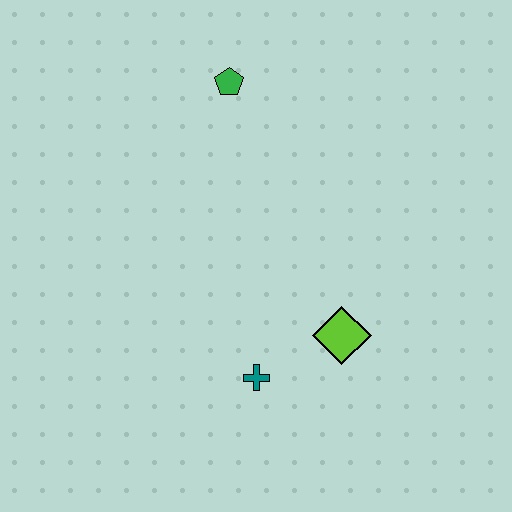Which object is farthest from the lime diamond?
The green pentagon is farthest from the lime diamond.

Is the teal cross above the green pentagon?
No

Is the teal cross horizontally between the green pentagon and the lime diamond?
Yes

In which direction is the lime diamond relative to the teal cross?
The lime diamond is to the right of the teal cross.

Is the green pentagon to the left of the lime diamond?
Yes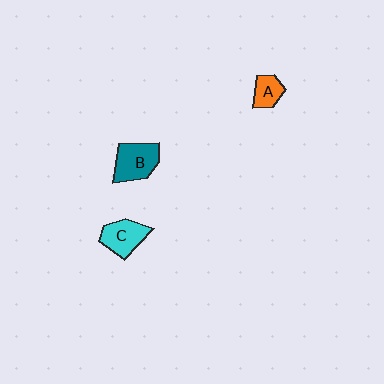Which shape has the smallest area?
Shape A (orange).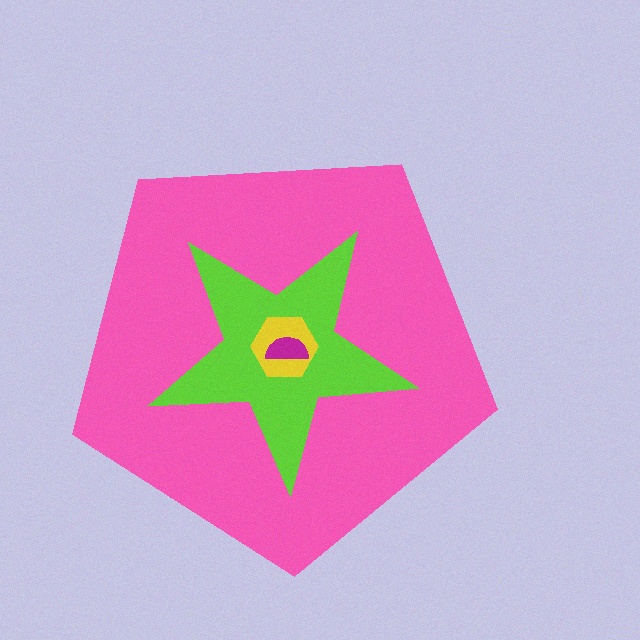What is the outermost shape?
The pink pentagon.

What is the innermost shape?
The magenta semicircle.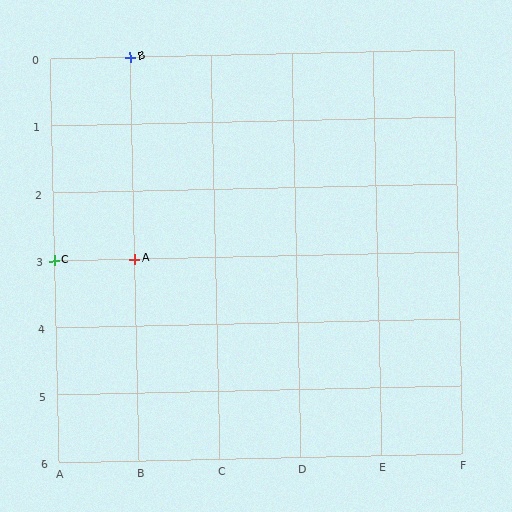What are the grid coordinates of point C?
Point C is at grid coordinates (A, 3).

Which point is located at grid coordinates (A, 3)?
Point C is at (A, 3).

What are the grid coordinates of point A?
Point A is at grid coordinates (B, 3).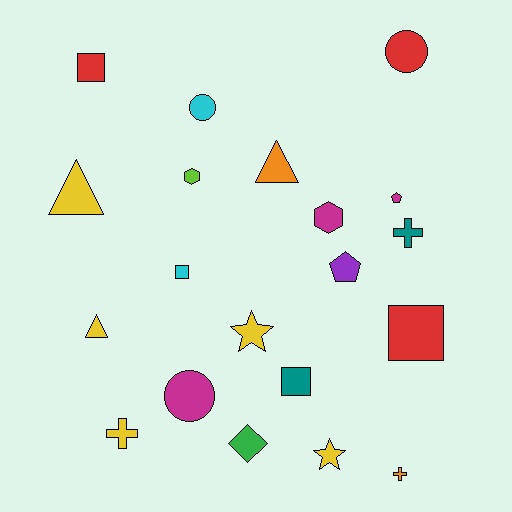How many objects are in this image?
There are 20 objects.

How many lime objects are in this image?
There is 1 lime object.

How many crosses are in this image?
There are 3 crosses.